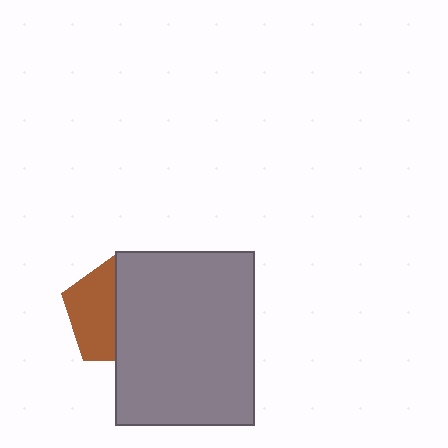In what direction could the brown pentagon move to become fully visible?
The brown pentagon could move left. That would shift it out from behind the gray rectangle entirely.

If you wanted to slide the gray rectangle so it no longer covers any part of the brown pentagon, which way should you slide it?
Slide it right — that is the most direct way to separate the two shapes.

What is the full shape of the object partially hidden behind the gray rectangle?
The partially hidden object is a brown pentagon.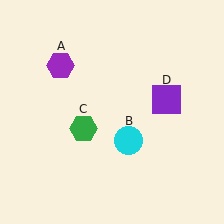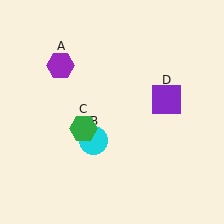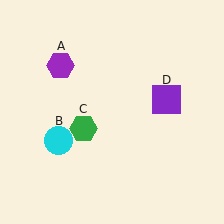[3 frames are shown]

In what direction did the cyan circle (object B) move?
The cyan circle (object B) moved left.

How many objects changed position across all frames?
1 object changed position: cyan circle (object B).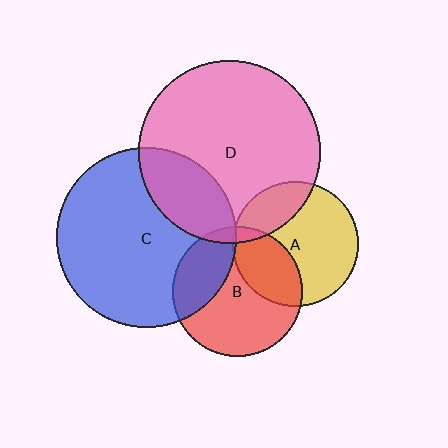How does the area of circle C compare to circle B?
Approximately 1.9 times.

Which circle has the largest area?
Circle D (pink).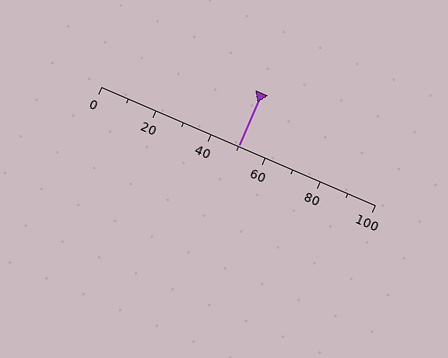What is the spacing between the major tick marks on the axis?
The major ticks are spaced 20 apart.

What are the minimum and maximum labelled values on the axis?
The axis runs from 0 to 100.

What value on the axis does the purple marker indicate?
The marker indicates approximately 50.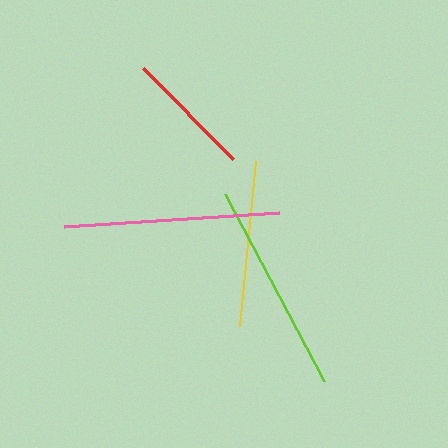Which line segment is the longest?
The pink line is the longest at approximately 215 pixels.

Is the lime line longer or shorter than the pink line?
The pink line is longer than the lime line.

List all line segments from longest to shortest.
From longest to shortest: pink, lime, yellow, red.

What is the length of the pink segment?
The pink segment is approximately 215 pixels long.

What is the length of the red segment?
The red segment is approximately 128 pixels long.